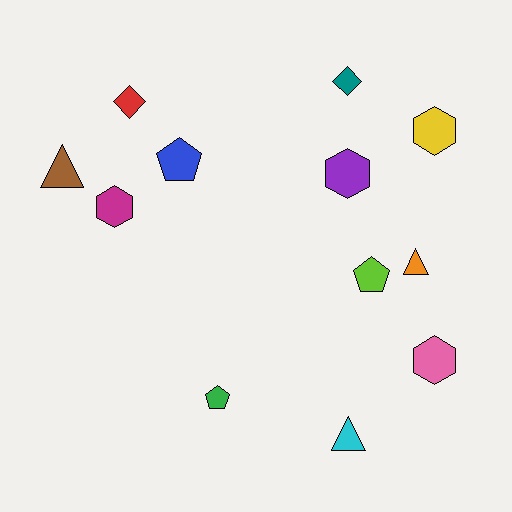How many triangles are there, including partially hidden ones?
There are 3 triangles.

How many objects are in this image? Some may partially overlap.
There are 12 objects.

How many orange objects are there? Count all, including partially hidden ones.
There is 1 orange object.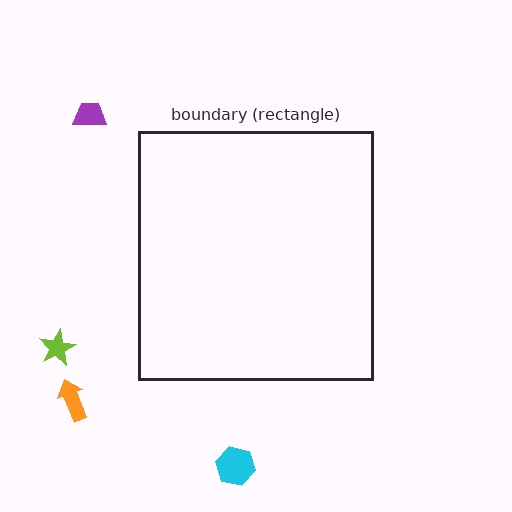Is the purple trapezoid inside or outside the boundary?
Outside.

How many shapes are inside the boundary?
0 inside, 4 outside.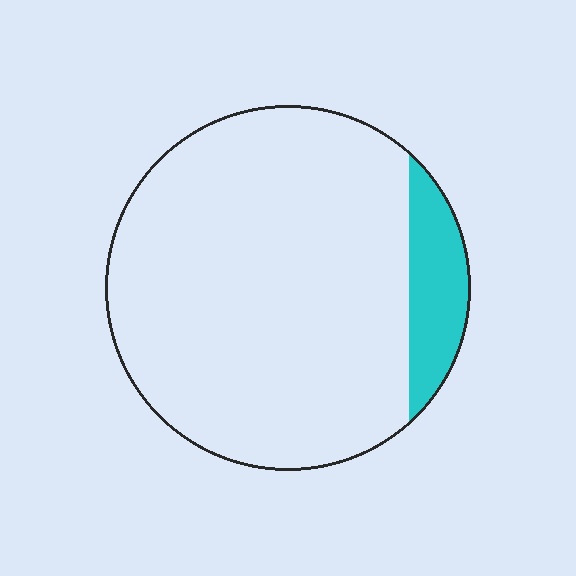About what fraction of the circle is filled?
About one tenth (1/10).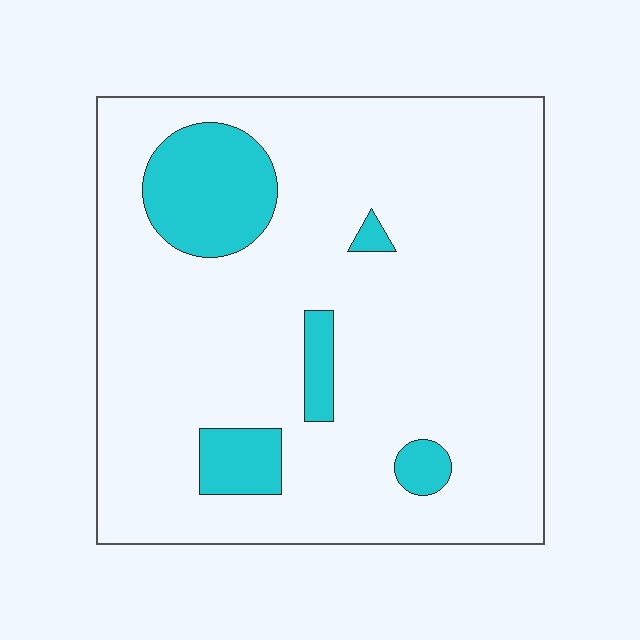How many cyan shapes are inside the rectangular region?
5.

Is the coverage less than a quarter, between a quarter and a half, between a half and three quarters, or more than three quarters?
Less than a quarter.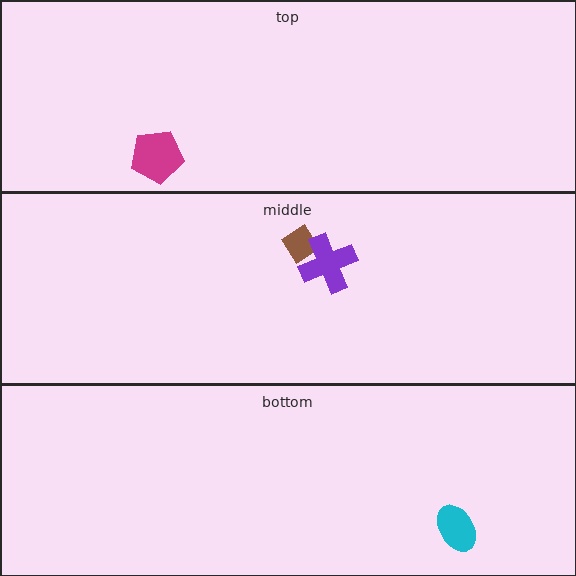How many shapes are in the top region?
1.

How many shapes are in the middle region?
2.